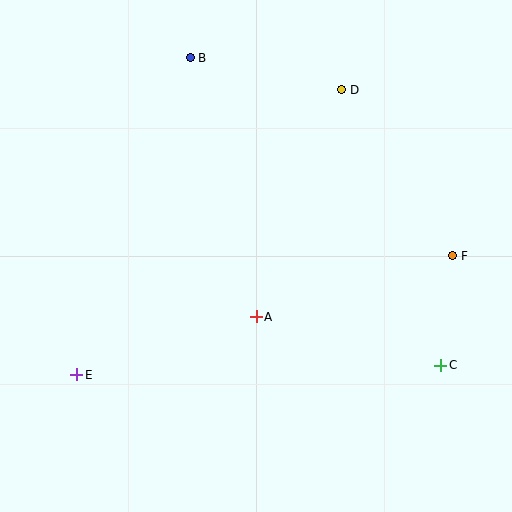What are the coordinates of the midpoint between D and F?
The midpoint between D and F is at (397, 173).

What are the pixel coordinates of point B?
Point B is at (190, 58).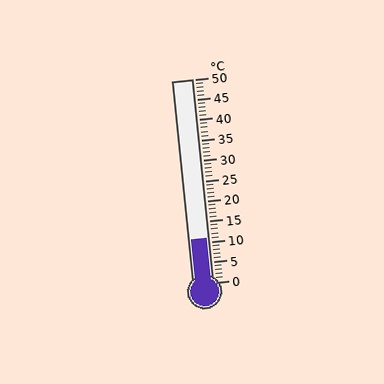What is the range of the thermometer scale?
The thermometer scale ranges from 0°C to 50°C.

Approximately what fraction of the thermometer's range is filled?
The thermometer is filled to approximately 20% of its range.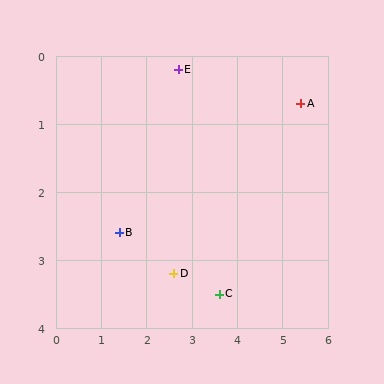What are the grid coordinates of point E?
Point E is at approximately (2.7, 0.2).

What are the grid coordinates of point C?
Point C is at approximately (3.6, 3.5).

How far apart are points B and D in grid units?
Points B and D are about 1.3 grid units apart.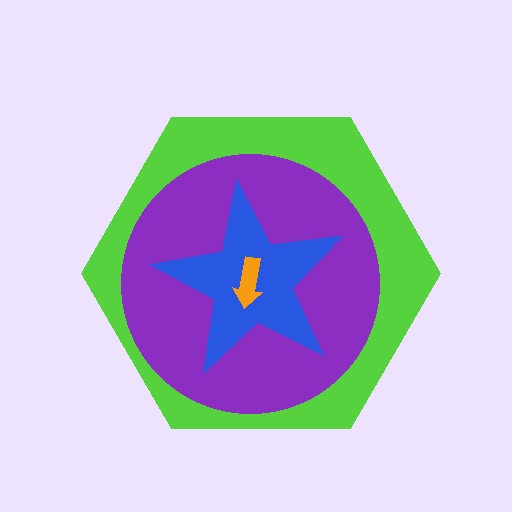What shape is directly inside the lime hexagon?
The purple circle.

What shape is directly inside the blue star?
The orange arrow.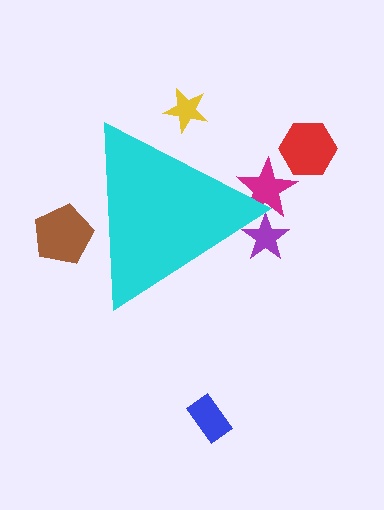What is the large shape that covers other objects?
A cyan triangle.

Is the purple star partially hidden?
Yes, the purple star is partially hidden behind the cyan triangle.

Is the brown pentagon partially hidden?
Yes, the brown pentagon is partially hidden behind the cyan triangle.